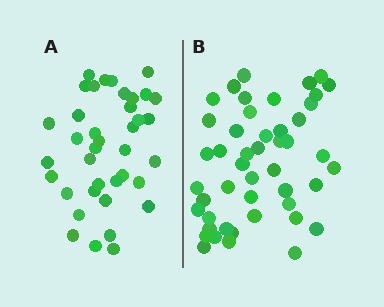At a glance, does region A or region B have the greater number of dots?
Region B (the right region) has more dots.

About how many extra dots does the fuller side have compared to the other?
Region B has roughly 8 or so more dots than region A.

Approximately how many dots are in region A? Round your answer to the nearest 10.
About 40 dots. (The exact count is 38, which rounds to 40.)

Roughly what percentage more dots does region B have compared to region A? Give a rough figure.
About 25% more.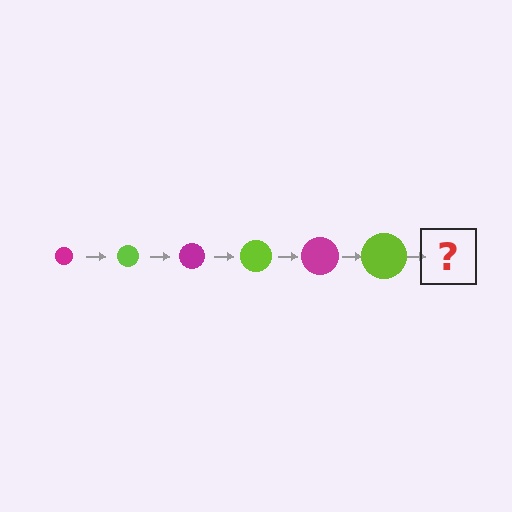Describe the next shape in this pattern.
It should be a magenta circle, larger than the previous one.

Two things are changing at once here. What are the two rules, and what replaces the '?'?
The two rules are that the circle grows larger each step and the color cycles through magenta and lime. The '?' should be a magenta circle, larger than the previous one.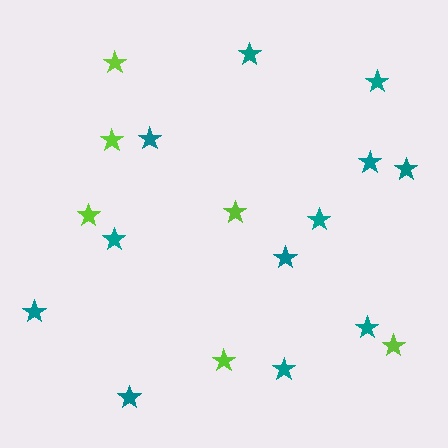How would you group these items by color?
There are 2 groups: one group of lime stars (6) and one group of teal stars (12).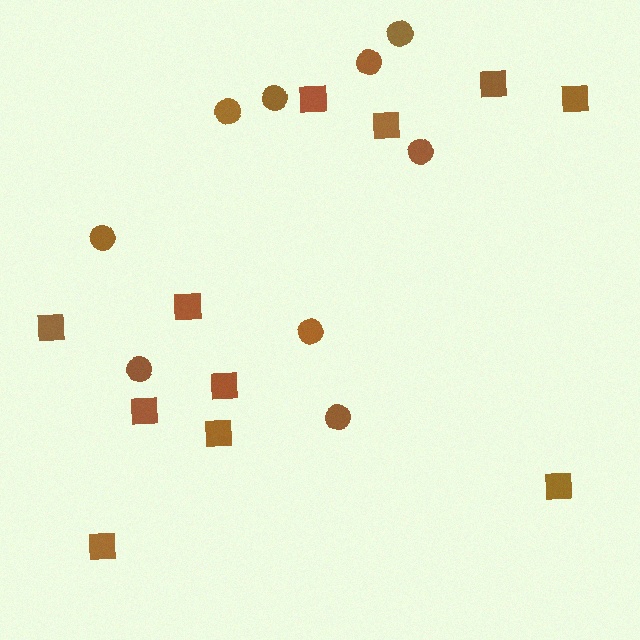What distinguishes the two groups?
There are 2 groups: one group of squares (11) and one group of circles (9).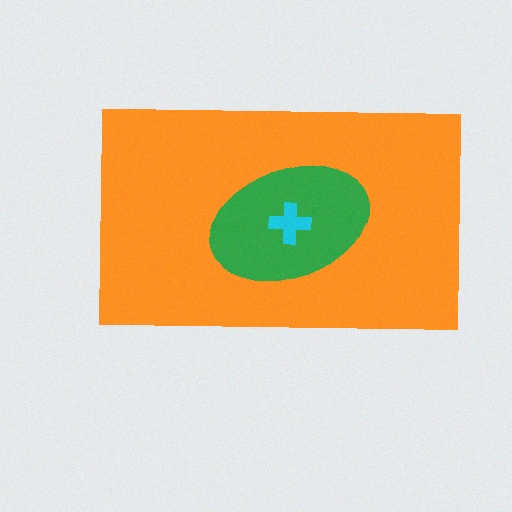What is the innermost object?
The cyan cross.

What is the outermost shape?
The orange rectangle.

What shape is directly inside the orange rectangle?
The green ellipse.